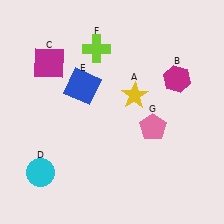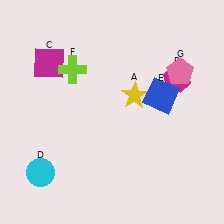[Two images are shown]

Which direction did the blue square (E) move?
The blue square (E) moved right.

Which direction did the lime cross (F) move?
The lime cross (F) moved left.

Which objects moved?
The objects that moved are: the blue square (E), the lime cross (F), the pink pentagon (G).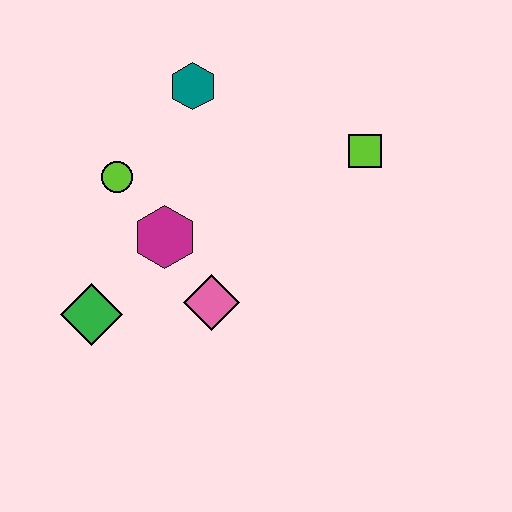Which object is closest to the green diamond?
The magenta hexagon is closest to the green diamond.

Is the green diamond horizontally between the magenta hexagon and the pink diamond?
No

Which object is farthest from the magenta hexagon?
The lime square is farthest from the magenta hexagon.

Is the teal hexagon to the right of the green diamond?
Yes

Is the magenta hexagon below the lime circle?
Yes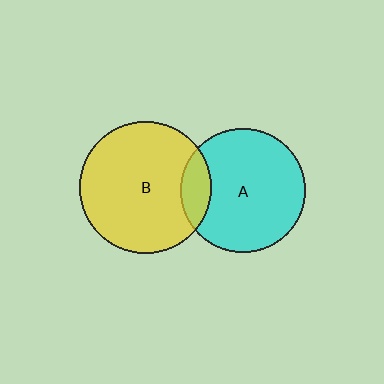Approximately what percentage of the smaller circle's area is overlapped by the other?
Approximately 15%.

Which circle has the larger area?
Circle B (yellow).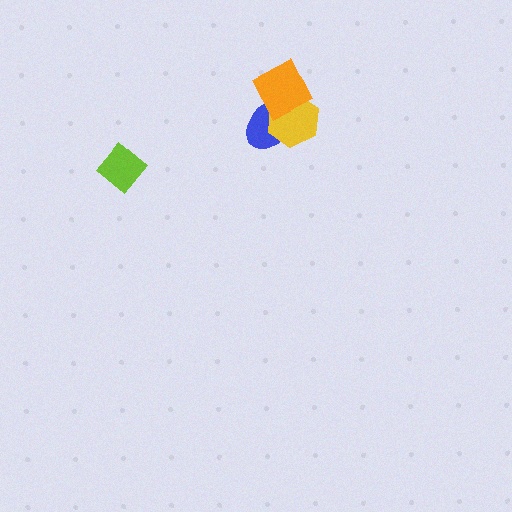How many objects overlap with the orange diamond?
2 objects overlap with the orange diamond.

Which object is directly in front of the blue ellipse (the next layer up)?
The yellow hexagon is directly in front of the blue ellipse.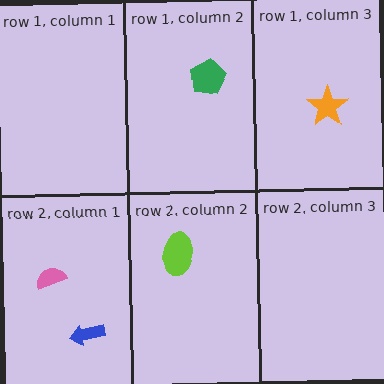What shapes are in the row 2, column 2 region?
The lime ellipse.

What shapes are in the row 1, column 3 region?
The orange star.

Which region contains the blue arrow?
The row 2, column 1 region.